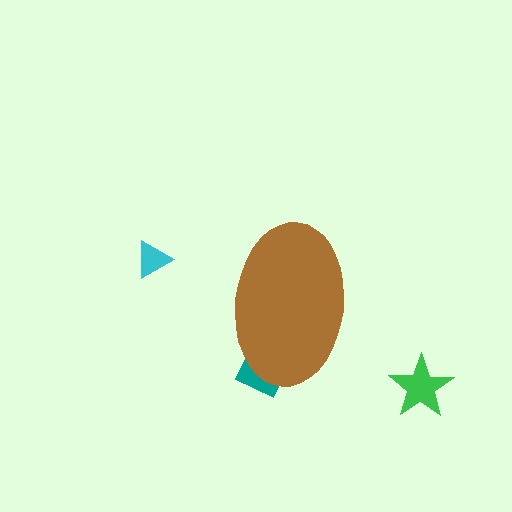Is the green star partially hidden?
No, the green star is fully visible.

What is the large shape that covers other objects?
A brown ellipse.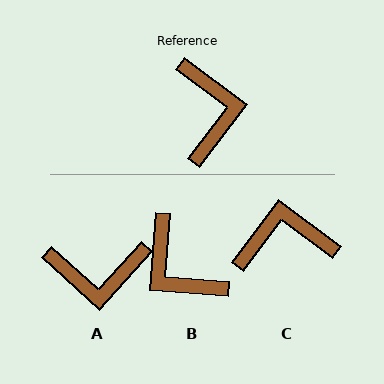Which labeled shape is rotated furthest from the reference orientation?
B, about 147 degrees away.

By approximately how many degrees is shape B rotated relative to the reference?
Approximately 147 degrees clockwise.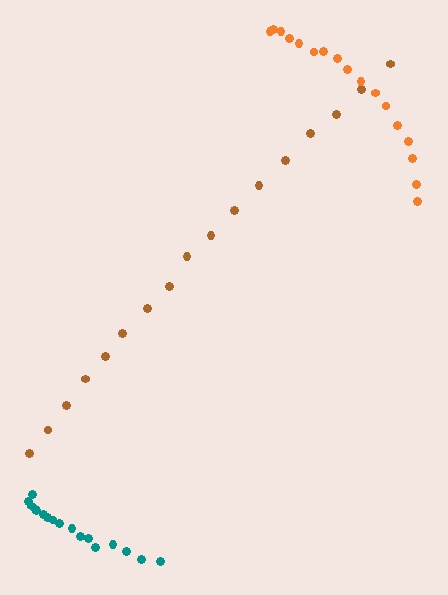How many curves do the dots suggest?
There are 3 distinct paths.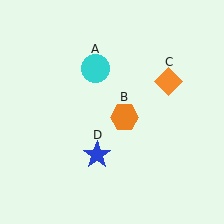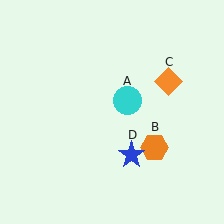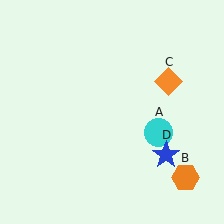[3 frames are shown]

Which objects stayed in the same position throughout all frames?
Orange diamond (object C) remained stationary.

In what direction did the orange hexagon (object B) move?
The orange hexagon (object B) moved down and to the right.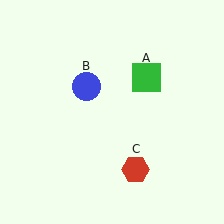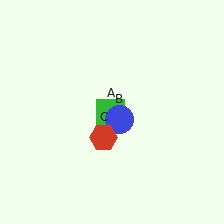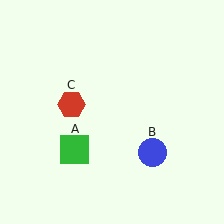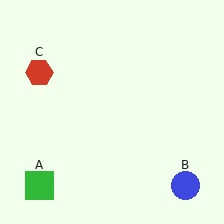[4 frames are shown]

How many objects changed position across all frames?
3 objects changed position: green square (object A), blue circle (object B), red hexagon (object C).